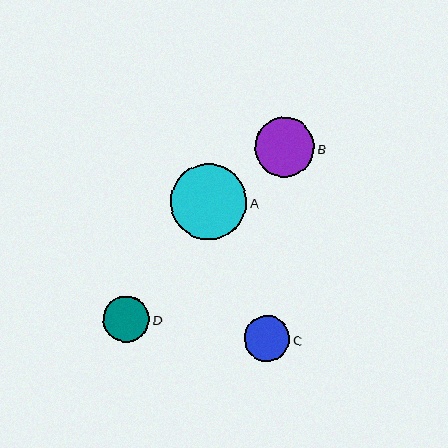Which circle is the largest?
Circle A is the largest with a size of approximately 77 pixels.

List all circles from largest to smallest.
From largest to smallest: A, B, D, C.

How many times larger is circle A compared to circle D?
Circle A is approximately 1.6 times the size of circle D.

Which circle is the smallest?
Circle C is the smallest with a size of approximately 46 pixels.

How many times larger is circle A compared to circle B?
Circle A is approximately 1.3 times the size of circle B.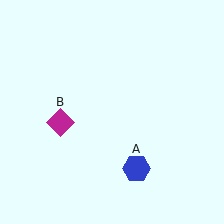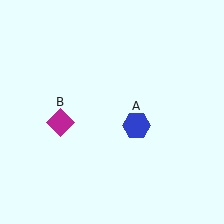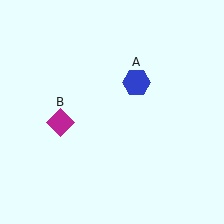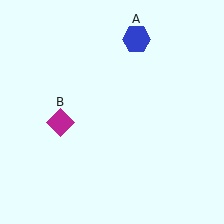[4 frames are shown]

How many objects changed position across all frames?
1 object changed position: blue hexagon (object A).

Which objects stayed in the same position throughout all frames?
Magenta diamond (object B) remained stationary.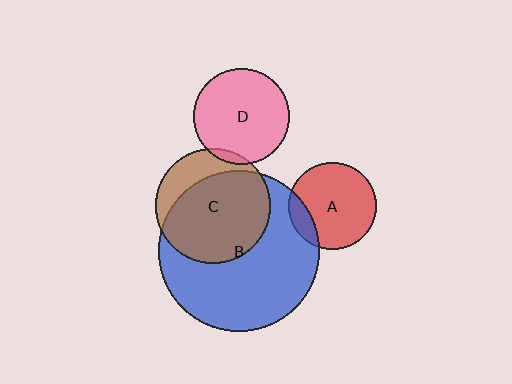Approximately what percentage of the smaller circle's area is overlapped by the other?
Approximately 5%.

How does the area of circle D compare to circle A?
Approximately 1.2 times.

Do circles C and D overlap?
Yes.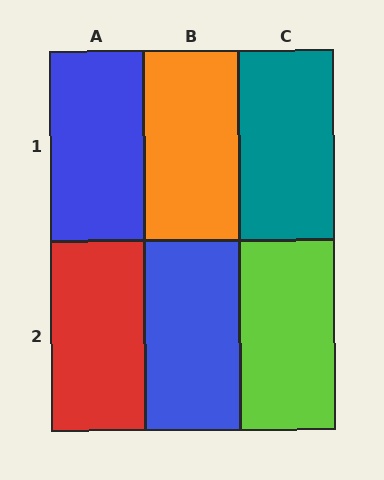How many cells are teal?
1 cell is teal.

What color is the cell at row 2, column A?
Red.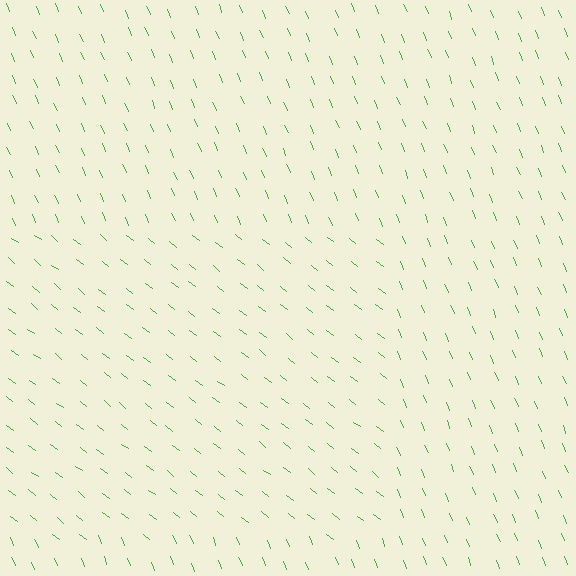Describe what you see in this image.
The image is filled with small green line segments. A rectangle region in the image has lines oriented differently from the surrounding lines, creating a visible texture boundary.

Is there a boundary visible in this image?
Yes, there is a texture boundary formed by a change in line orientation.